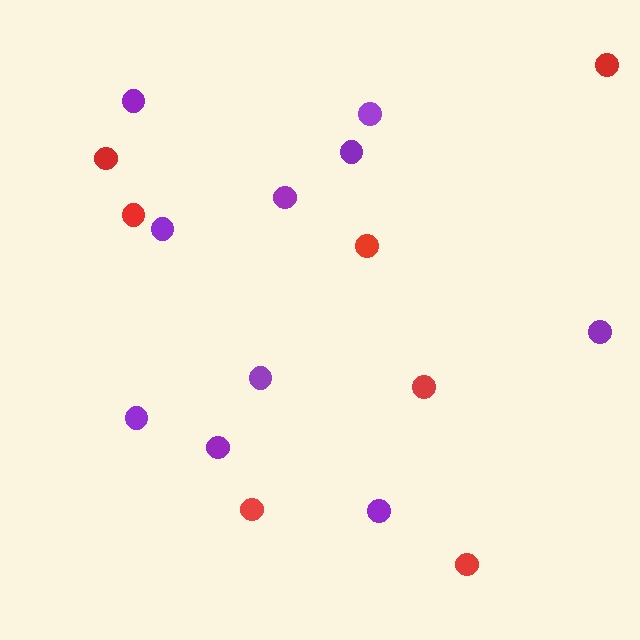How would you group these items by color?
There are 2 groups: one group of purple circles (10) and one group of red circles (7).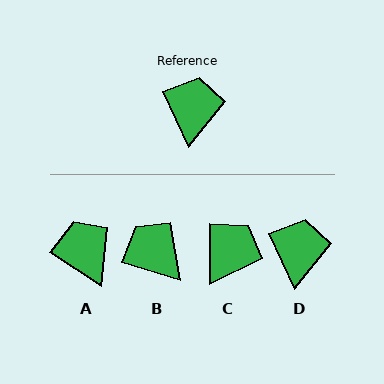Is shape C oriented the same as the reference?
No, it is off by about 25 degrees.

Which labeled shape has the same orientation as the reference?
D.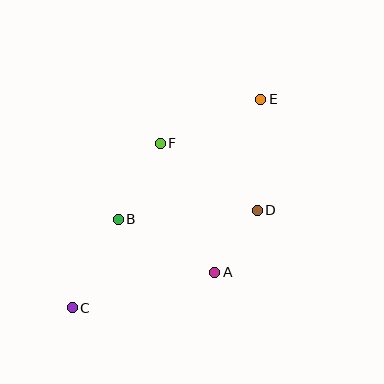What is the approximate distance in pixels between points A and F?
The distance between A and F is approximately 140 pixels.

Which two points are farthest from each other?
Points C and E are farthest from each other.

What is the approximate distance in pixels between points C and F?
The distance between C and F is approximately 186 pixels.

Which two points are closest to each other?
Points A and D are closest to each other.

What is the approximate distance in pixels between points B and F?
The distance between B and F is approximately 87 pixels.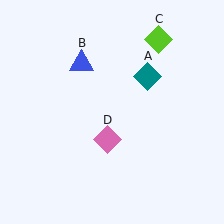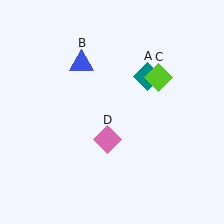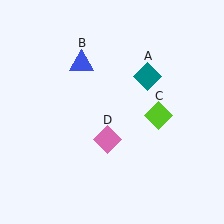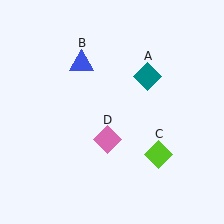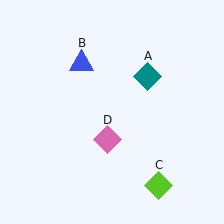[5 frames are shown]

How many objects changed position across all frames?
1 object changed position: lime diamond (object C).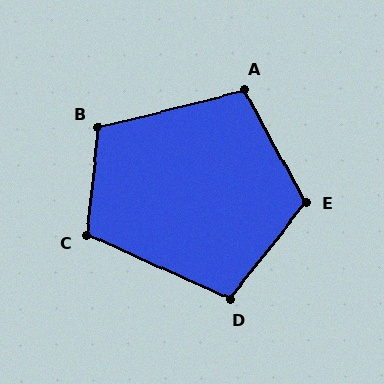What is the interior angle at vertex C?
Approximately 108 degrees (obtuse).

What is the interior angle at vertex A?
Approximately 105 degrees (obtuse).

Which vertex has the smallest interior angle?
D, at approximately 104 degrees.